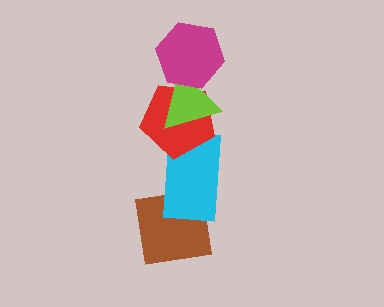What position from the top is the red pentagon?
The red pentagon is 3rd from the top.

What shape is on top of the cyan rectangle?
The red pentagon is on top of the cyan rectangle.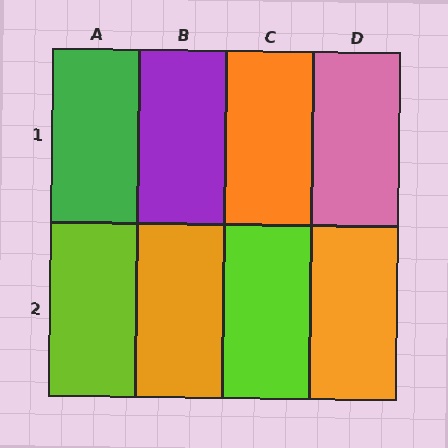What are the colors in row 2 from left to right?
Lime, orange, lime, orange.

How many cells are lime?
2 cells are lime.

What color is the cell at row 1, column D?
Pink.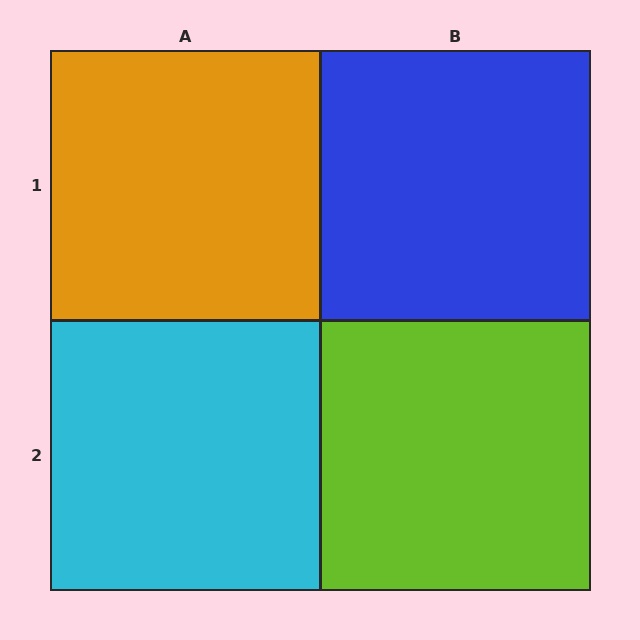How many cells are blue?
1 cell is blue.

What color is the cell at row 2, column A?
Cyan.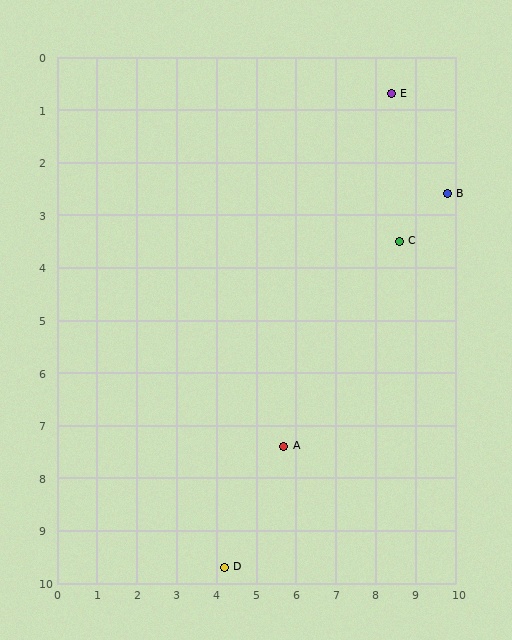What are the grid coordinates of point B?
Point B is at approximately (9.8, 2.6).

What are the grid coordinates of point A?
Point A is at approximately (5.7, 7.4).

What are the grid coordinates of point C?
Point C is at approximately (8.6, 3.5).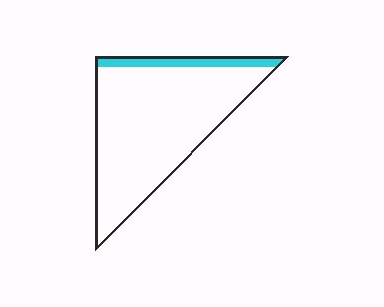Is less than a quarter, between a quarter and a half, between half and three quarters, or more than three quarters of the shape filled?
Less than a quarter.